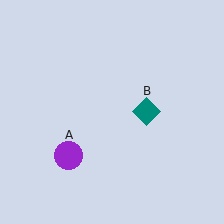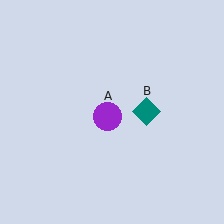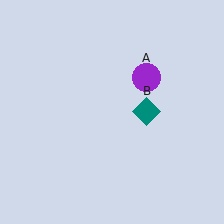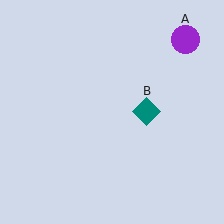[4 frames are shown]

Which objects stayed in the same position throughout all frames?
Teal diamond (object B) remained stationary.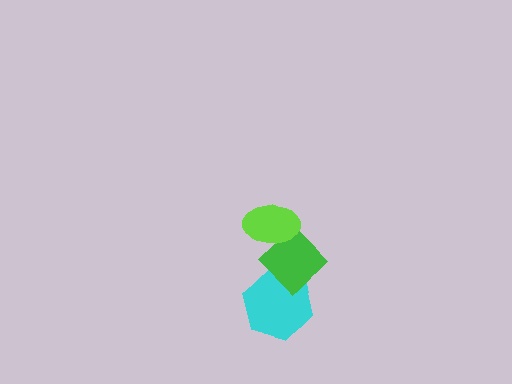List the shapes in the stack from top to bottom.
From top to bottom: the lime ellipse, the green diamond, the cyan hexagon.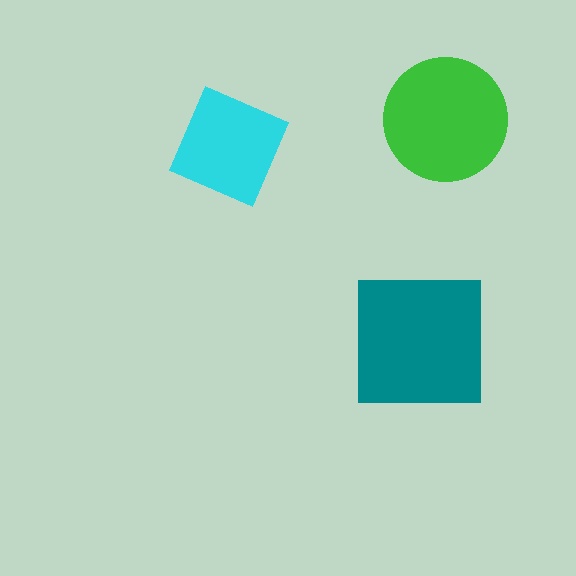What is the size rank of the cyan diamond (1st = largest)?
3rd.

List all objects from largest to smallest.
The teal square, the green circle, the cyan diamond.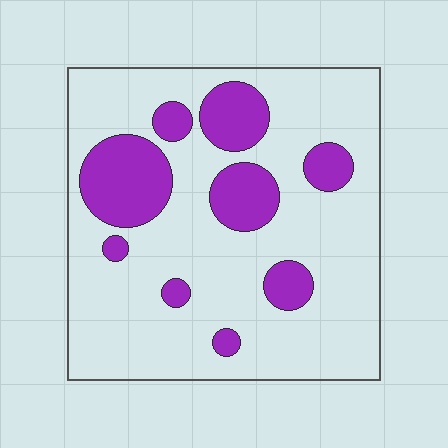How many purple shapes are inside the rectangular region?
9.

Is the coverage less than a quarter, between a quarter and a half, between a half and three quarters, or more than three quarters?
Less than a quarter.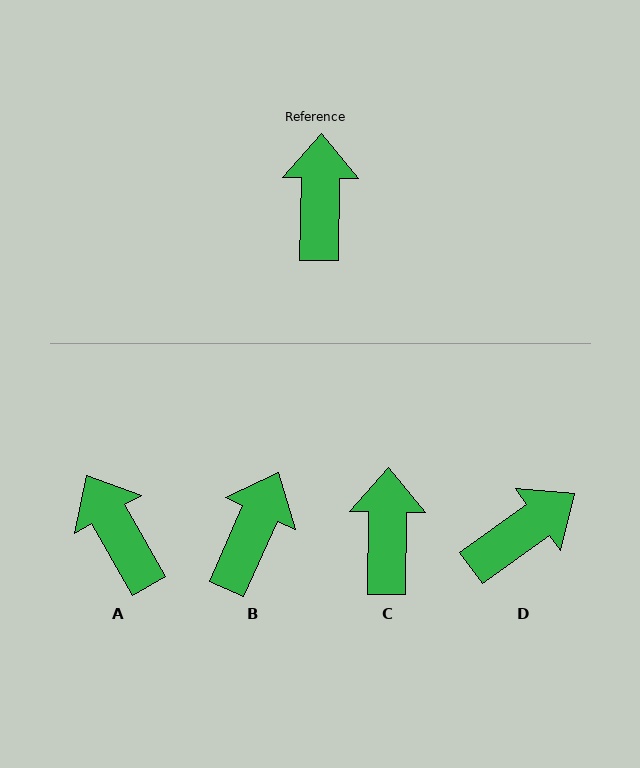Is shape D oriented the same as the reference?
No, it is off by about 53 degrees.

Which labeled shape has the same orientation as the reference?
C.